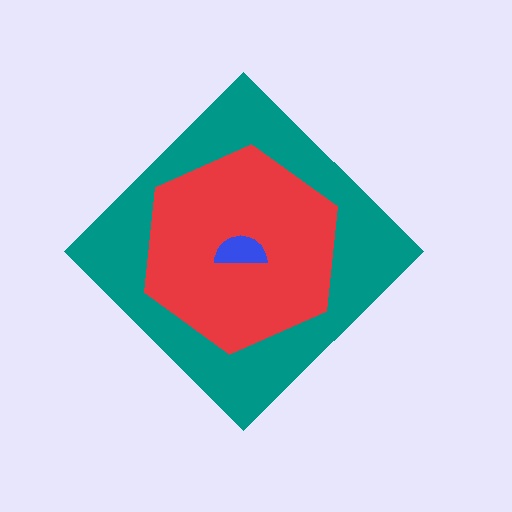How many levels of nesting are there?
3.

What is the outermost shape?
The teal diamond.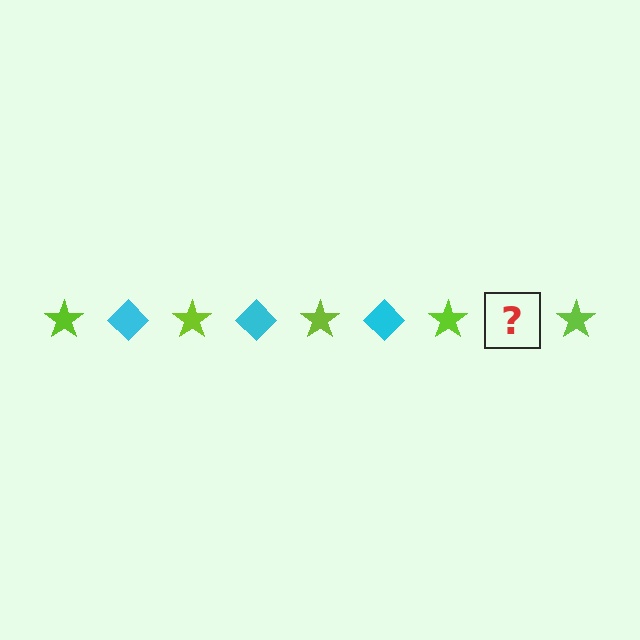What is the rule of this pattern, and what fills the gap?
The rule is that the pattern alternates between lime star and cyan diamond. The gap should be filled with a cyan diamond.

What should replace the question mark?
The question mark should be replaced with a cyan diamond.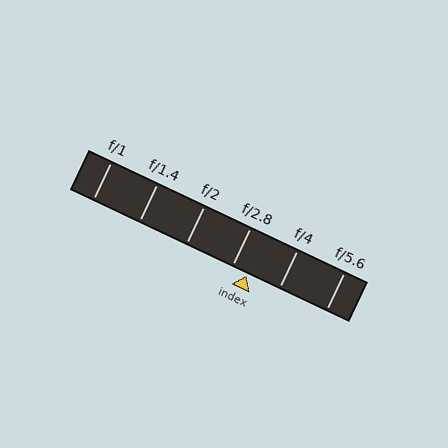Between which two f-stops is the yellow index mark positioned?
The index mark is between f/2.8 and f/4.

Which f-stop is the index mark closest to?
The index mark is closest to f/2.8.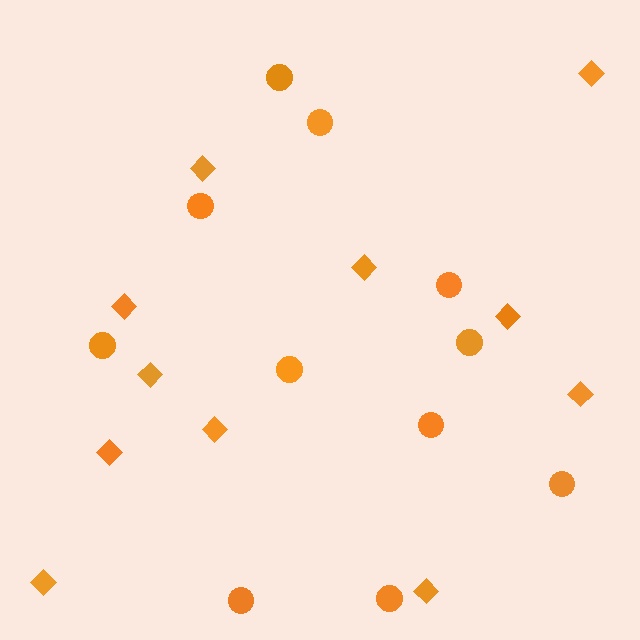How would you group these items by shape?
There are 2 groups: one group of diamonds (11) and one group of circles (11).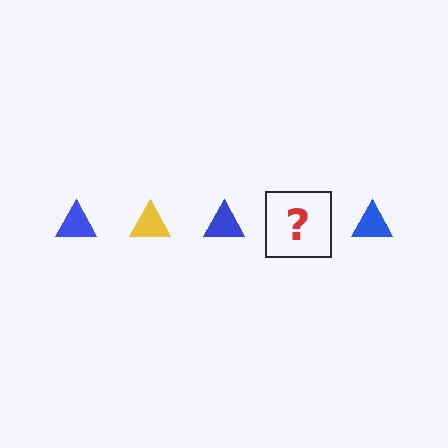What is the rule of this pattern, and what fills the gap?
The rule is that the pattern cycles through blue, yellow triangles. The gap should be filled with a yellow triangle.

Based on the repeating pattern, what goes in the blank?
The blank should be a yellow triangle.